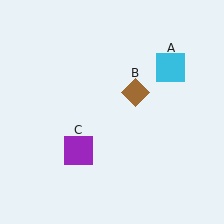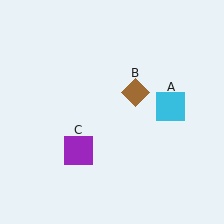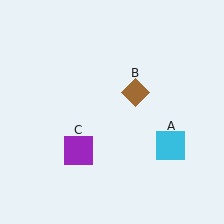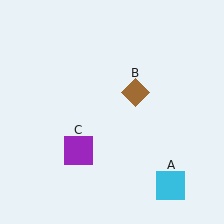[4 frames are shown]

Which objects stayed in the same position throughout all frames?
Brown diamond (object B) and purple square (object C) remained stationary.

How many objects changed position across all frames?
1 object changed position: cyan square (object A).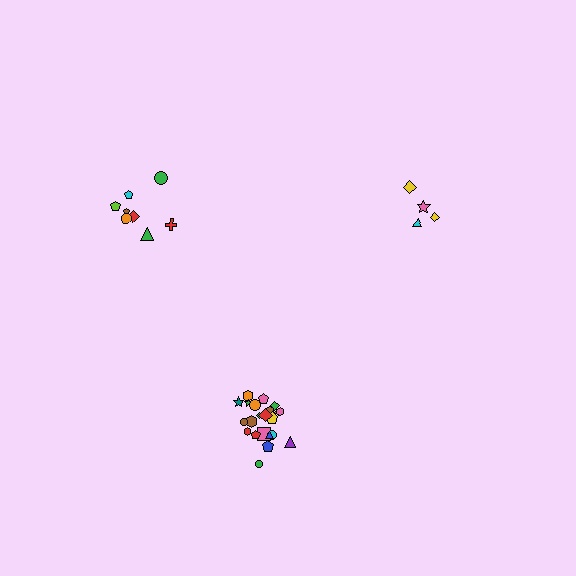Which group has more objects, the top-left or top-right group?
The top-left group.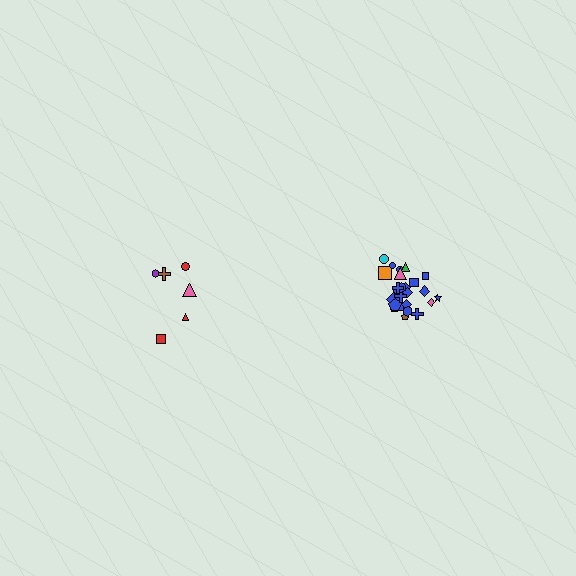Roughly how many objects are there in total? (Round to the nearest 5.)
Roughly 30 objects in total.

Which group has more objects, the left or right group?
The right group.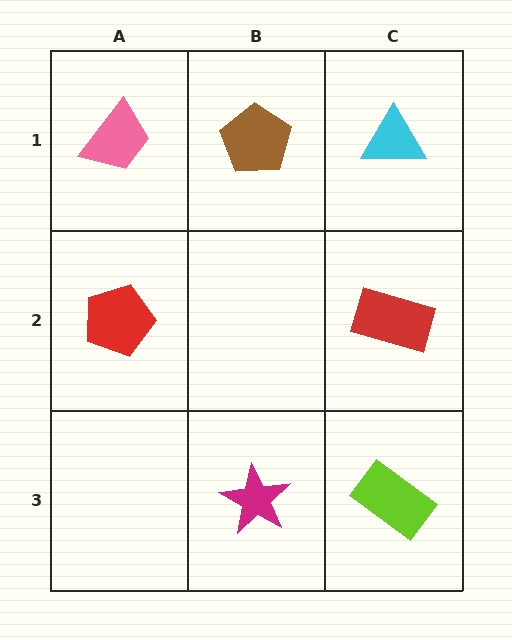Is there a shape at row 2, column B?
No, that cell is empty.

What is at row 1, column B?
A brown pentagon.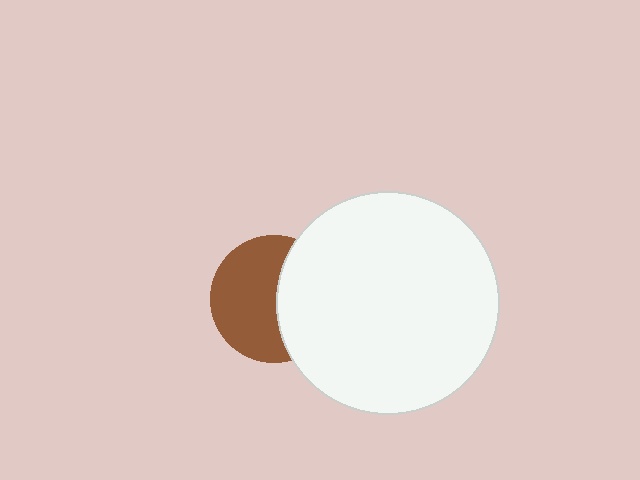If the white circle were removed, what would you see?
You would see the complete brown circle.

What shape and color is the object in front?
The object in front is a white circle.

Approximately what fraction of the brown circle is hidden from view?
Roughly 42% of the brown circle is hidden behind the white circle.